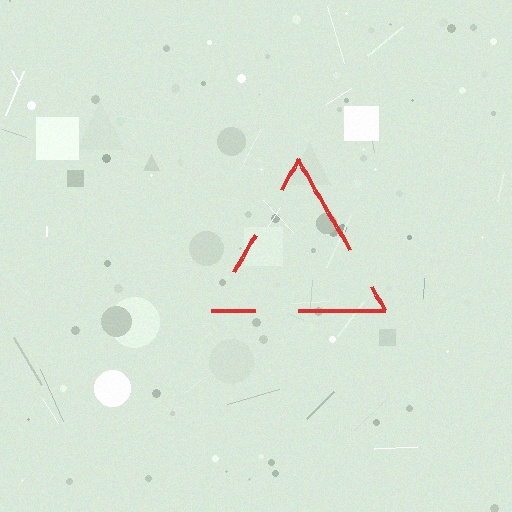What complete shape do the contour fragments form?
The contour fragments form a triangle.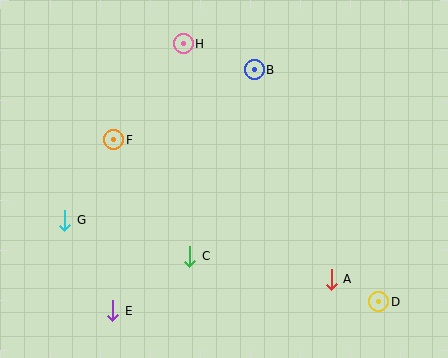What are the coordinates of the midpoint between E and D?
The midpoint between E and D is at (246, 306).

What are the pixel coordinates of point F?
Point F is at (114, 140).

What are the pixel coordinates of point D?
Point D is at (379, 302).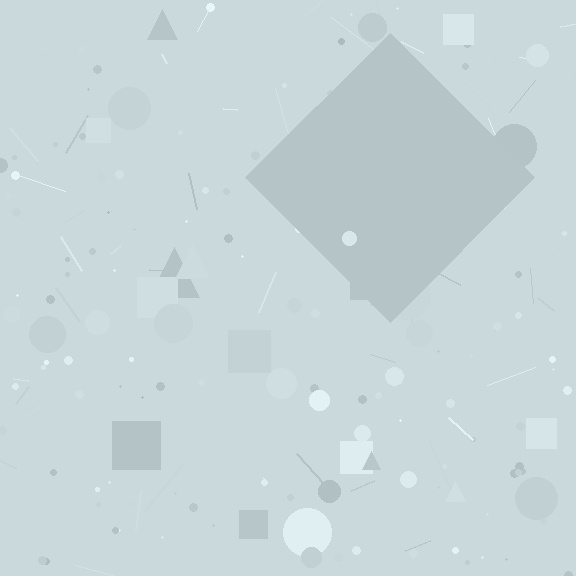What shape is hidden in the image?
A diamond is hidden in the image.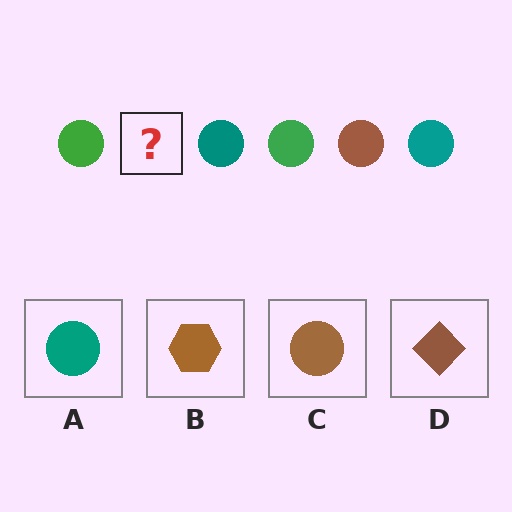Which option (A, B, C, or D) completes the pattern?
C.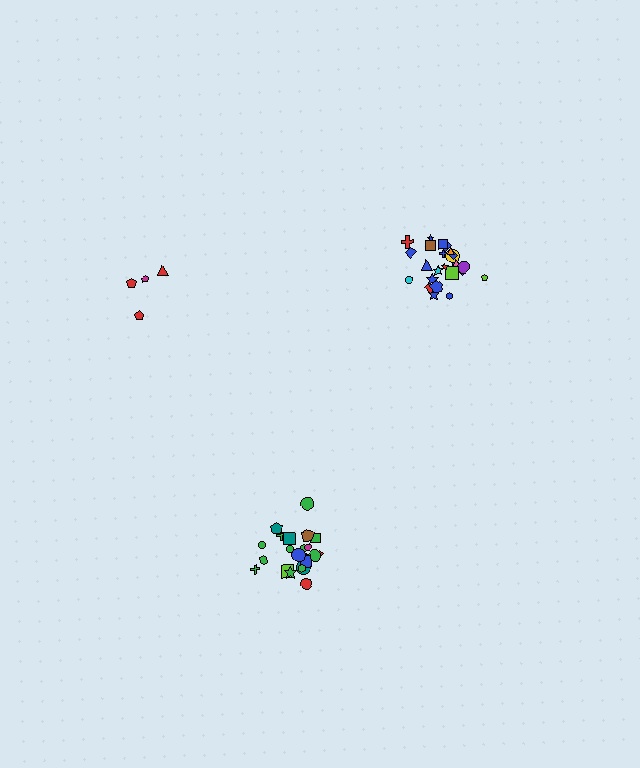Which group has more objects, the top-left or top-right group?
The top-right group.